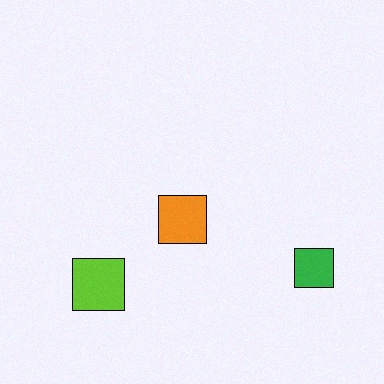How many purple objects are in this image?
There are no purple objects.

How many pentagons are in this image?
There are no pentagons.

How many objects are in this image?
There are 3 objects.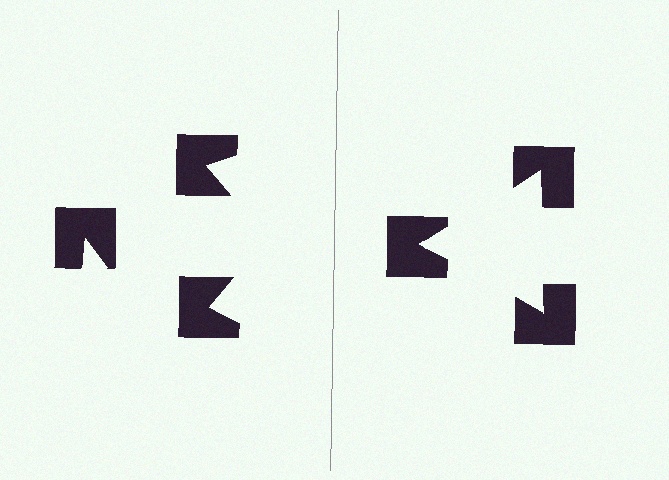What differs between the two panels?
The notched squares are positioned identically on both sides; only the wedge orientations differ. On the right they align to a triangle; on the left they are misaligned.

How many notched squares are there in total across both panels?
6 — 3 on each side.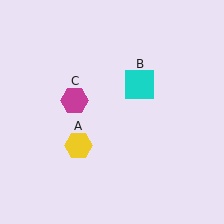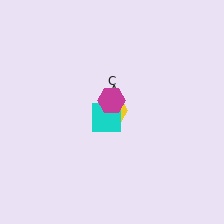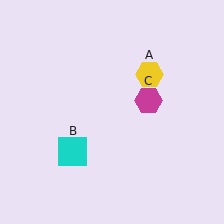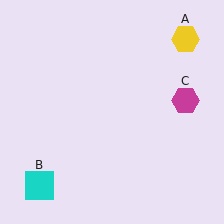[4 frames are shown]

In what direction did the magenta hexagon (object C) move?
The magenta hexagon (object C) moved right.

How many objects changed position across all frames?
3 objects changed position: yellow hexagon (object A), cyan square (object B), magenta hexagon (object C).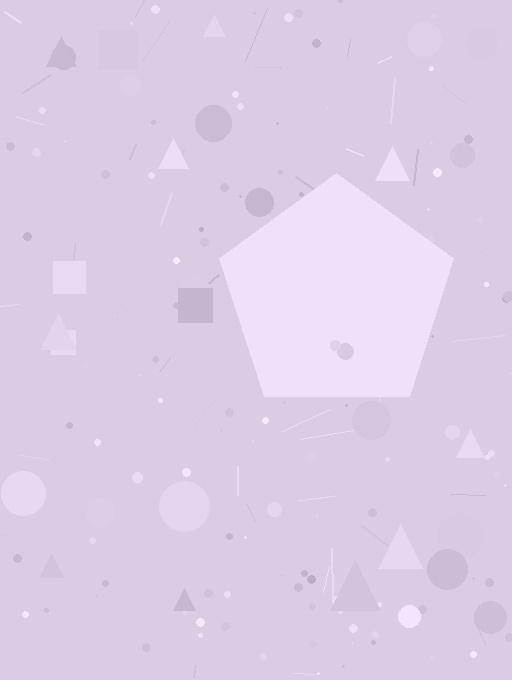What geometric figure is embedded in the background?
A pentagon is embedded in the background.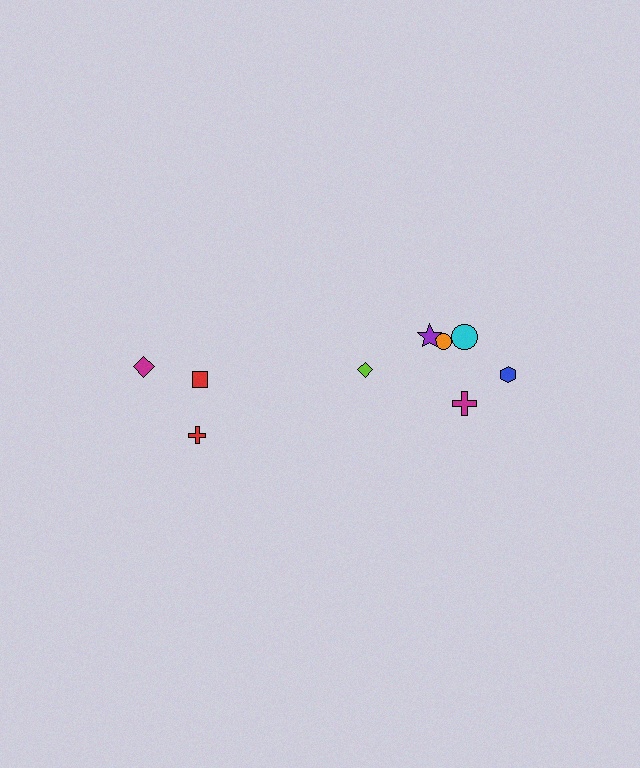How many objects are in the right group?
There are 6 objects.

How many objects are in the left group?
There are 3 objects.